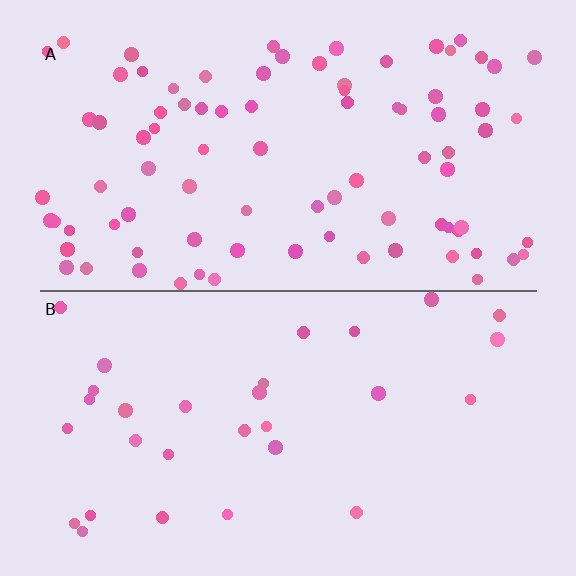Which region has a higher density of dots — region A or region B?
A (the top).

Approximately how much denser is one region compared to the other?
Approximately 2.9× — region A over region B.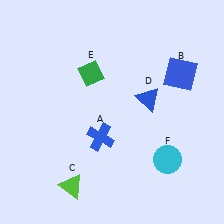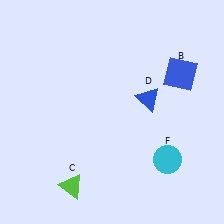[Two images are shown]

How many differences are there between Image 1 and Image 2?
There are 2 differences between the two images.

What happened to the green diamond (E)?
The green diamond (E) was removed in Image 2. It was in the top-left area of Image 1.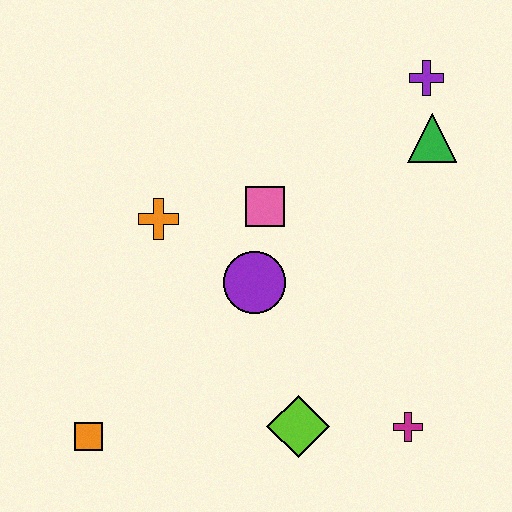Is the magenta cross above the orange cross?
No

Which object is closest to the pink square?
The purple circle is closest to the pink square.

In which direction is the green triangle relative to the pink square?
The green triangle is to the right of the pink square.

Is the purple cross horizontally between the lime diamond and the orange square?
No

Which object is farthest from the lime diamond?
The purple cross is farthest from the lime diamond.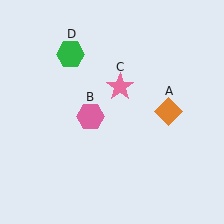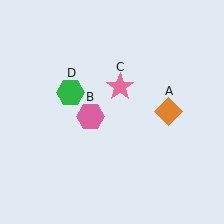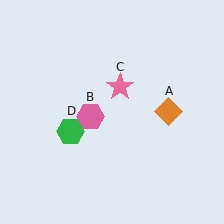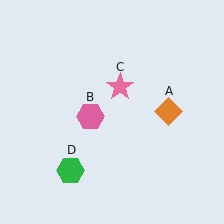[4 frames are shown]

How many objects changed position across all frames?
1 object changed position: green hexagon (object D).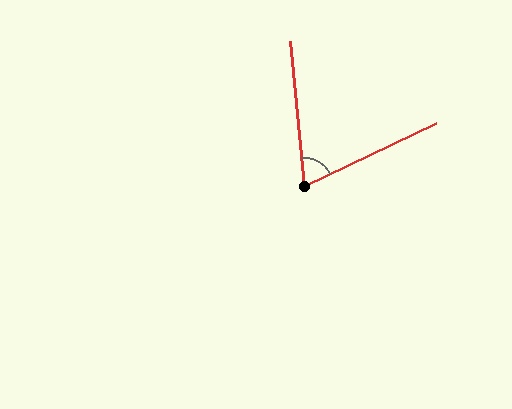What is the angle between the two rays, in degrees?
Approximately 70 degrees.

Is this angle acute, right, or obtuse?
It is acute.